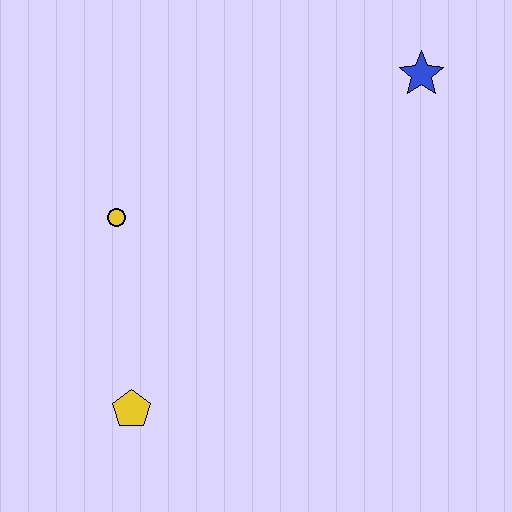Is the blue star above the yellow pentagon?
Yes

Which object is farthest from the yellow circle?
The blue star is farthest from the yellow circle.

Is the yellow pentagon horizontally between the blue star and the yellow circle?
Yes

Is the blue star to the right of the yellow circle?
Yes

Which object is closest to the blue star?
The yellow circle is closest to the blue star.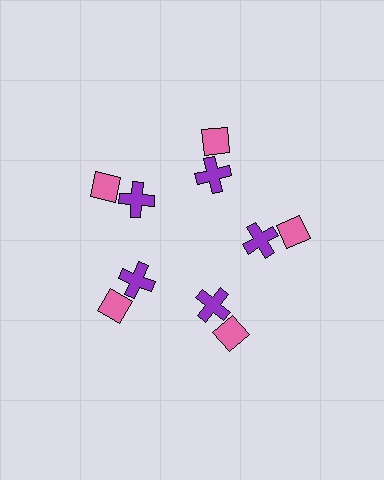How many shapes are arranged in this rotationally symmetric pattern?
There are 10 shapes, arranged in 5 groups of 2.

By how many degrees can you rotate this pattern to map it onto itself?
The pattern maps onto itself every 72 degrees of rotation.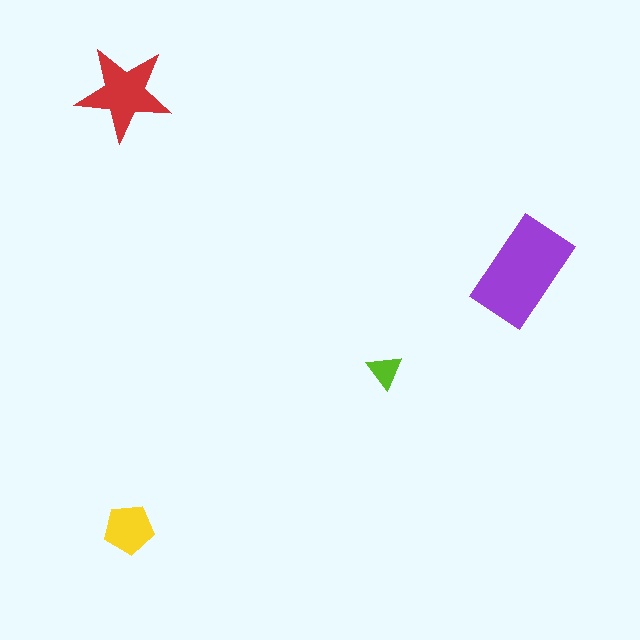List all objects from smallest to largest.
The lime triangle, the yellow pentagon, the red star, the purple rectangle.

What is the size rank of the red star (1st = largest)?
2nd.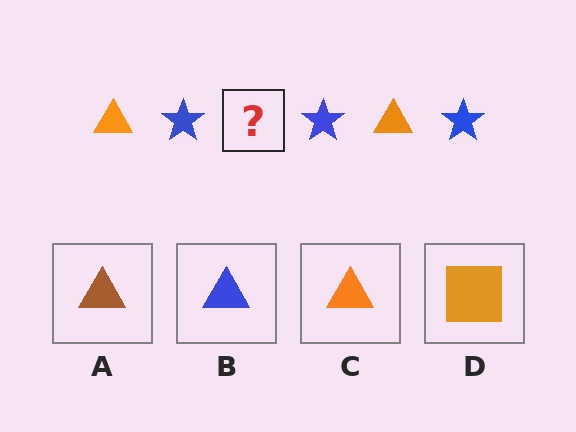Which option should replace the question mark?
Option C.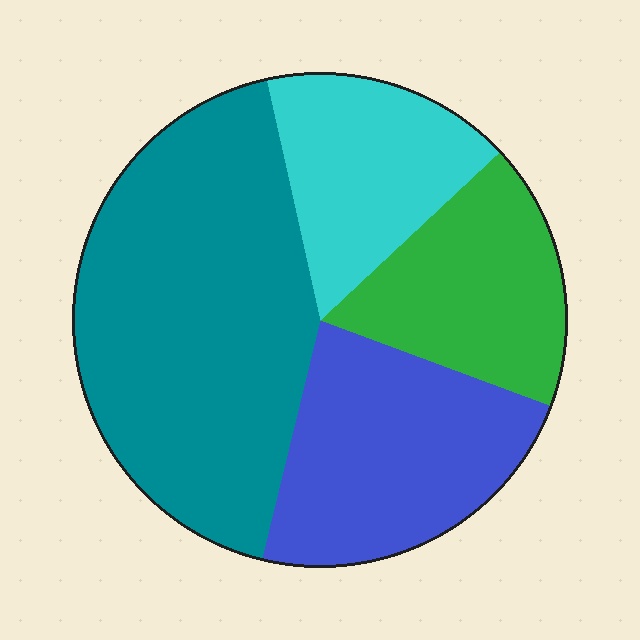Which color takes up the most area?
Teal, at roughly 45%.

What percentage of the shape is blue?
Blue takes up about one quarter (1/4) of the shape.